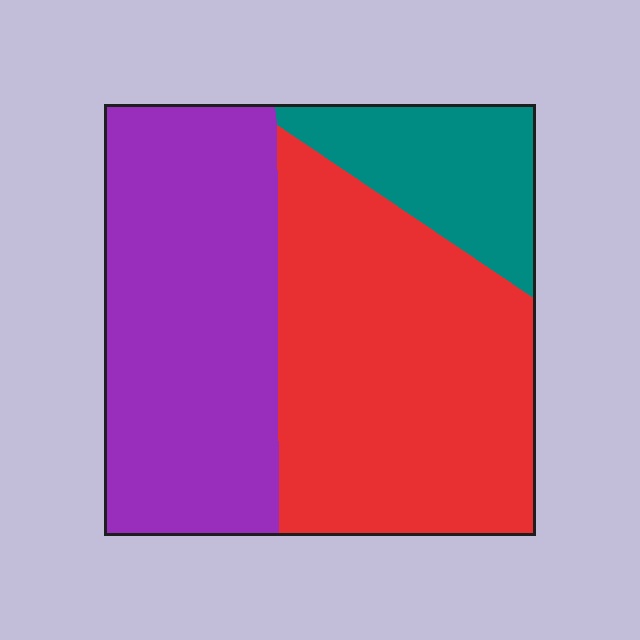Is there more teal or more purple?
Purple.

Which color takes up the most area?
Red, at roughly 45%.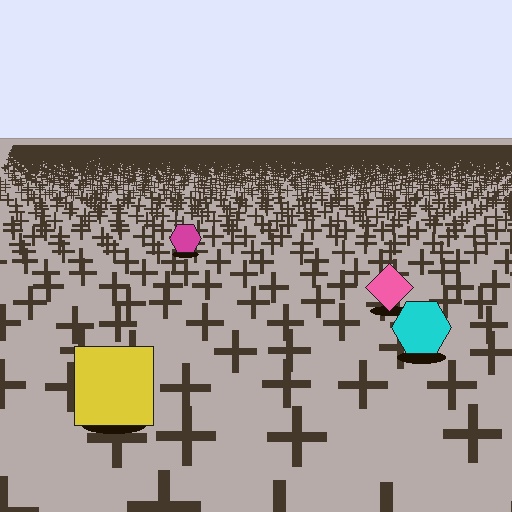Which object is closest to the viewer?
The yellow square is closest. The texture marks near it are larger and more spread out.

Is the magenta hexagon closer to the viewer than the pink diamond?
No. The pink diamond is closer — you can tell from the texture gradient: the ground texture is coarser near it.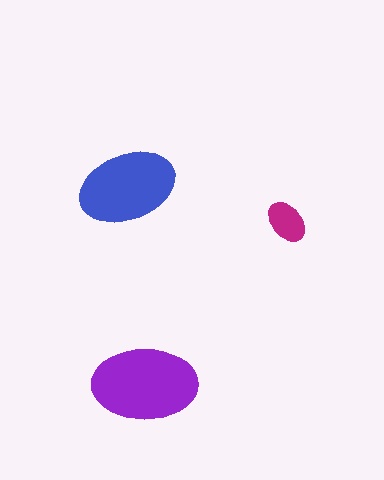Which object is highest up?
The blue ellipse is topmost.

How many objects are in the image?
There are 3 objects in the image.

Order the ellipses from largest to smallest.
the purple one, the blue one, the magenta one.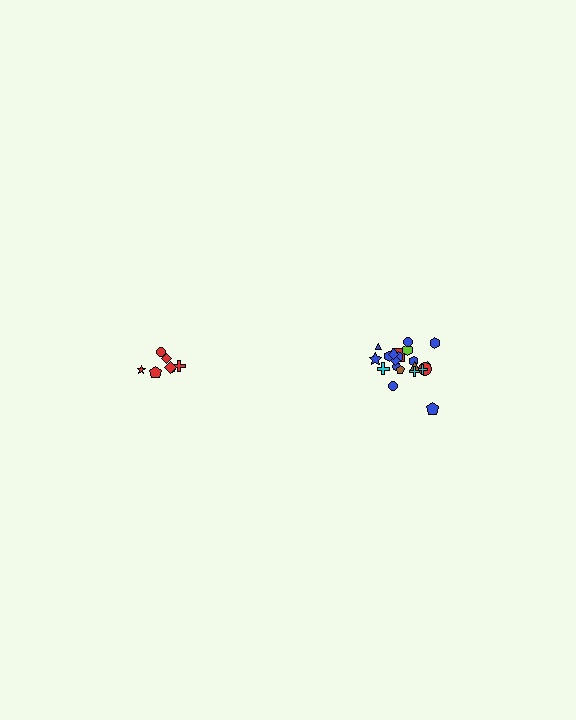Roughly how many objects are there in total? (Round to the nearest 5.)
Roughly 30 objects in total.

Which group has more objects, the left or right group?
The right group.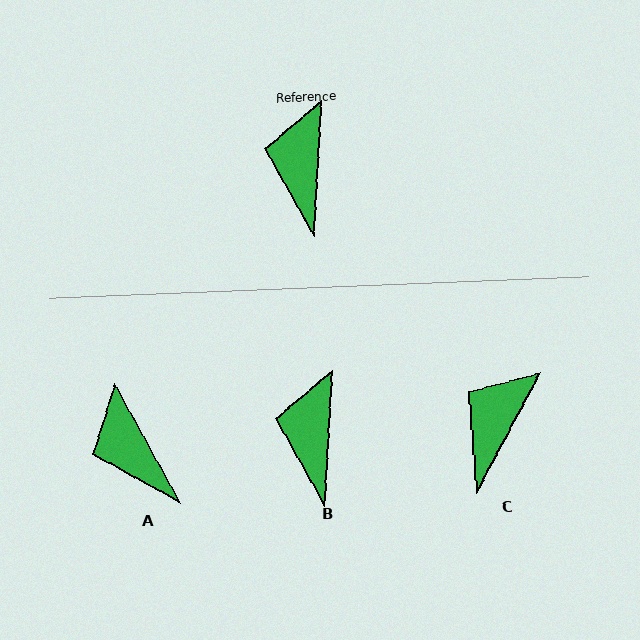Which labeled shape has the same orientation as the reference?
B.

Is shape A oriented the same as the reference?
No, it is off by about 32 degrees.